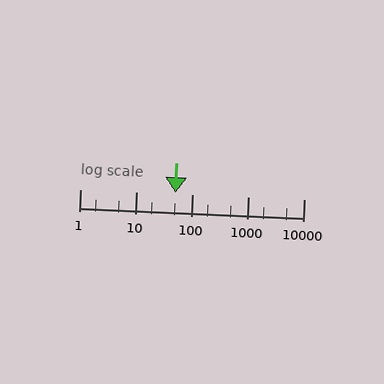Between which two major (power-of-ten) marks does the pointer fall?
The pointer is between 10 and 100.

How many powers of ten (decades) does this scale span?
The scale spans 4 decades, from 1 to 10000.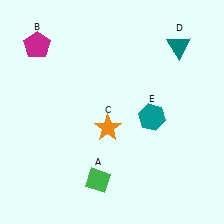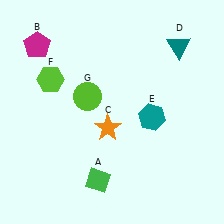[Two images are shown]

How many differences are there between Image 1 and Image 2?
There are 2 differences between the two images.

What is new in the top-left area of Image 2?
A lime hexagon (F) was added in the top-left area of Image 2.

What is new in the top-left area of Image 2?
A lime circle (G) was added in the top-left area of Image 2.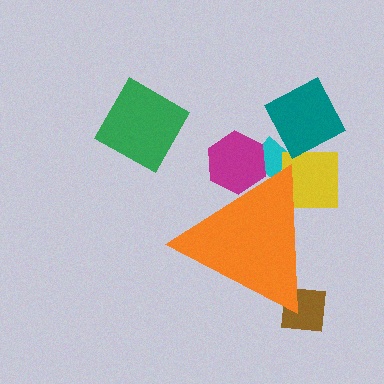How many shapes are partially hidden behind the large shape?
4 shapes are partially hidden.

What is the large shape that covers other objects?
An orange triangle.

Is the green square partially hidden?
No, the green square is fully visible.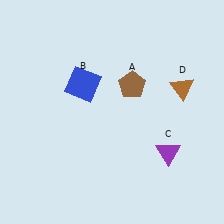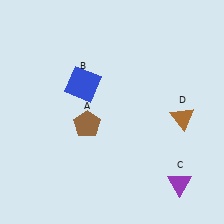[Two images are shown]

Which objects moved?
The objects that moved are: the brown pentagon (A), the purple triangle (C), the brown triangle (D).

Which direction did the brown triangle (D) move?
The brown triangle (D) moved down.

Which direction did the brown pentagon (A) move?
The brown pentagon (A) moved left.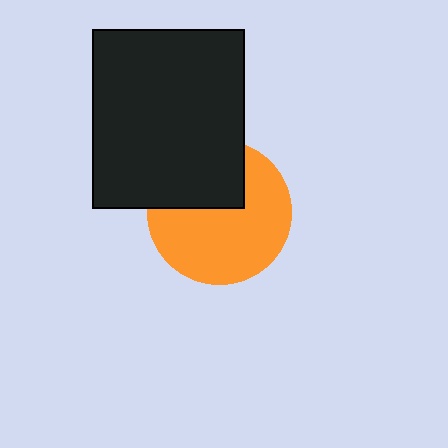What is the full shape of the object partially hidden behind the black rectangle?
The partially hidden object is an orange circle.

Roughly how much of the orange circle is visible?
Most of it is visible (roughly 66%).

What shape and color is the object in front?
The object in front is a black rectangle.